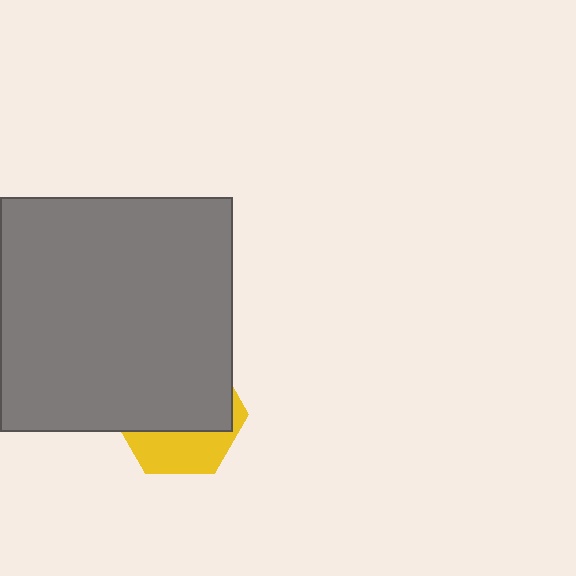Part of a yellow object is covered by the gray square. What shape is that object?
It is a hexagon.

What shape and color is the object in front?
The object in front is a gray square.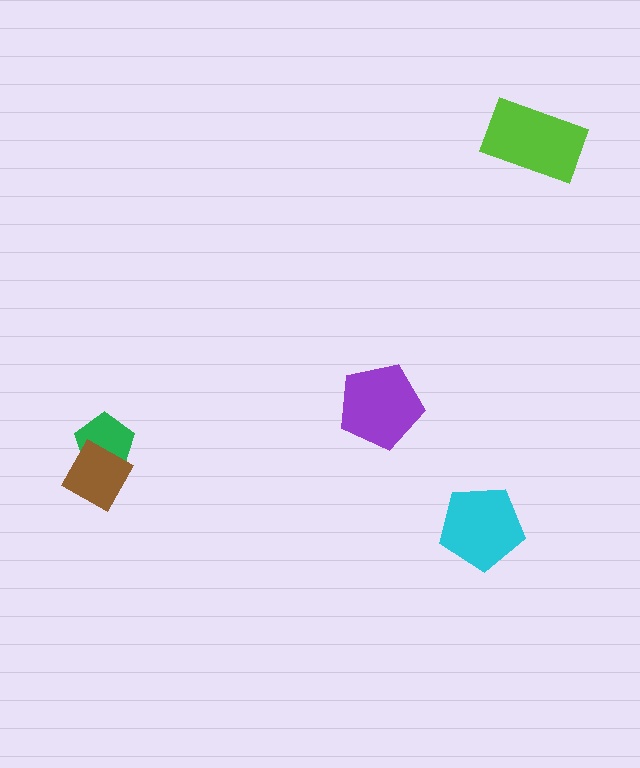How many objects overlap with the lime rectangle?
0 objects overlap with the lime rectangle.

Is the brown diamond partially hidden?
No, no other shape covers it.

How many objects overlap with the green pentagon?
1 object overlaps with the green pentagon.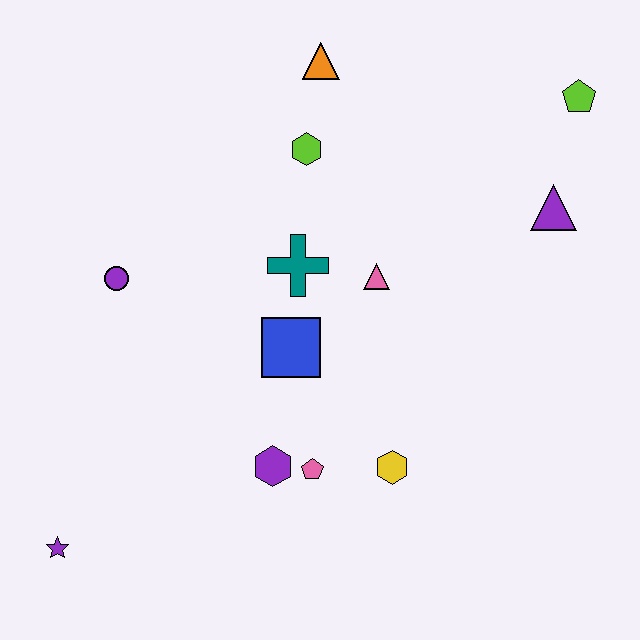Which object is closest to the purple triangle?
The lime pentagon is closest to the purple triangle.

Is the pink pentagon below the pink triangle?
Yes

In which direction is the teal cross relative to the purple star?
The teal cross is above the purple star.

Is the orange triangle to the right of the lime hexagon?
Yes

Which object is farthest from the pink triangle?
The purple star is farthest from the pink triangle.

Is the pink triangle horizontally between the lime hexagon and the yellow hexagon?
Yes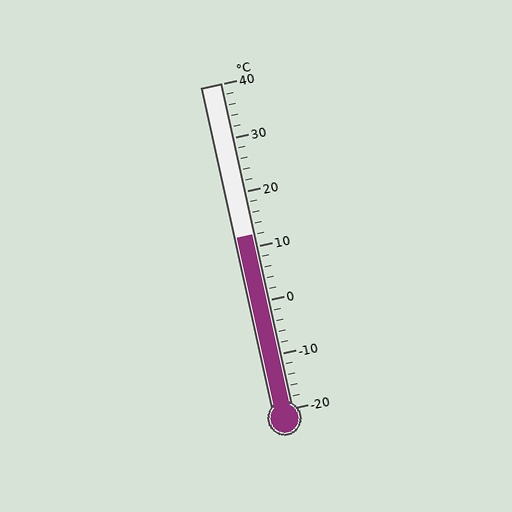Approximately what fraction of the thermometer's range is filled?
The thermometer is filled to approximately 55% of its range.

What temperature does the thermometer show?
The thermometer shows approximately 12°C.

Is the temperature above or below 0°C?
The temperature is above 0°C.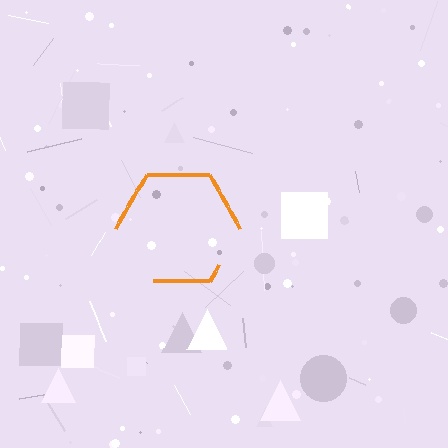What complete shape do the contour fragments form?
The contour fragments form a hexagon.